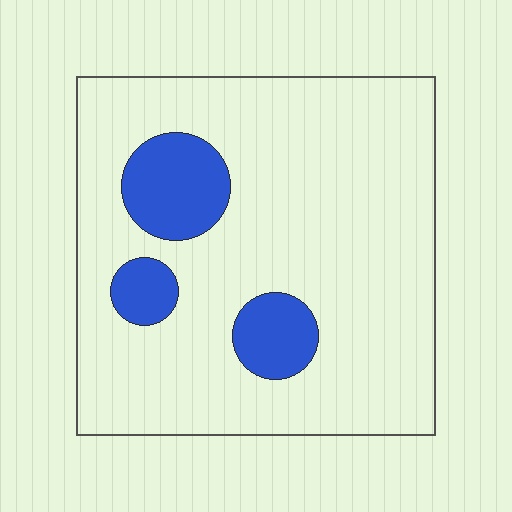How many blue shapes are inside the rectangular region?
3.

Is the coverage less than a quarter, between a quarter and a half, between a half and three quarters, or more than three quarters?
Less than a quarter.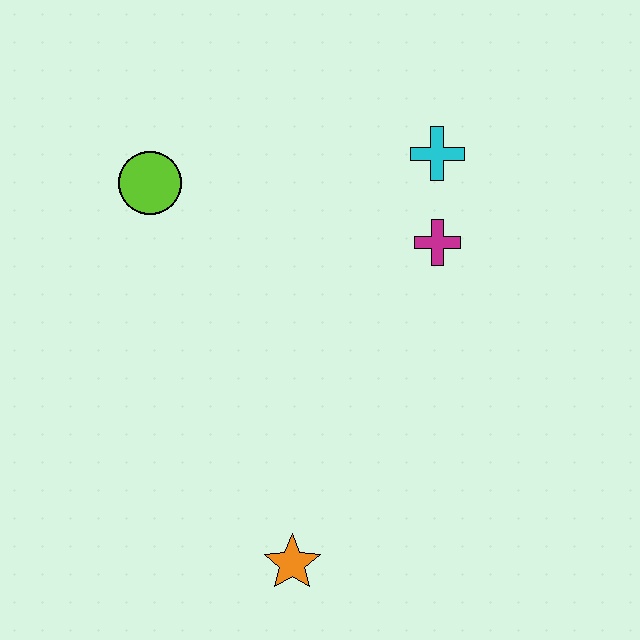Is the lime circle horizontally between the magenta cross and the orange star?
No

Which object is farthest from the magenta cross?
The orange star is farthest from the magenta cross.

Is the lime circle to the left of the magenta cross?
Yes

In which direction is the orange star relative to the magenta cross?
The orange star is below the magenta cross.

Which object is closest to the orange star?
The magenta cross is closest to the orange star.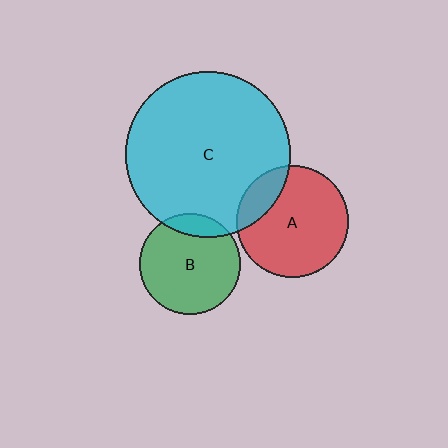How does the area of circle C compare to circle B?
Approximately 2.7 times.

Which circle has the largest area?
Circle C (cyan).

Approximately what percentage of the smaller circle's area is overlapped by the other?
Approximately 20%.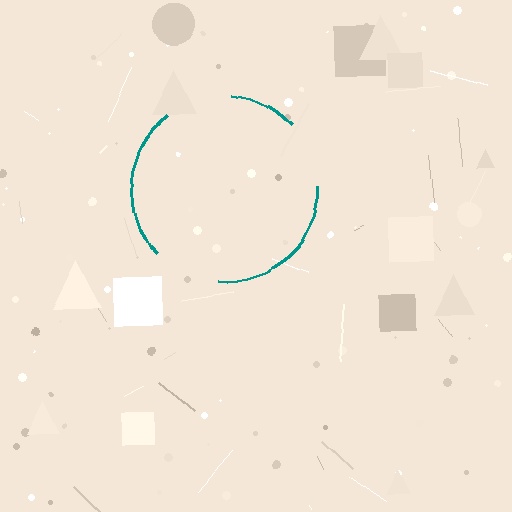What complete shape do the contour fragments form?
The contour fragments form a circle.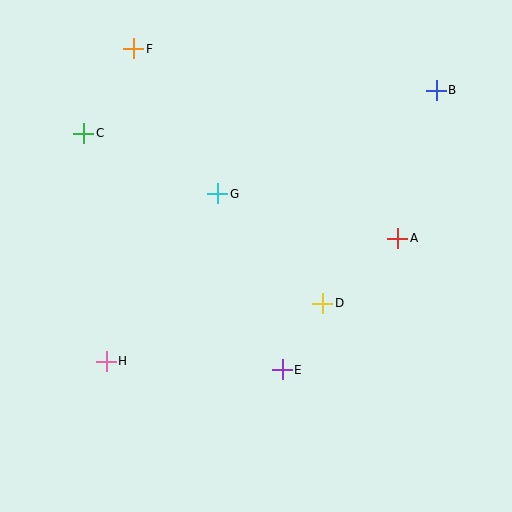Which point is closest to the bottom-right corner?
Point E is closest to the bottom-right corner.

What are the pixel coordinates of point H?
Point H is at (106, 361).